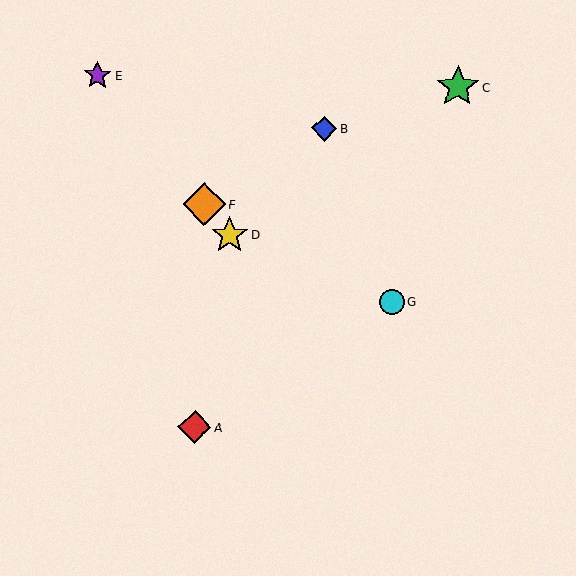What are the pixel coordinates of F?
Object F is at (204, 204).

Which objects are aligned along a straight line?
Objects D, E, F are aligned along a straight line.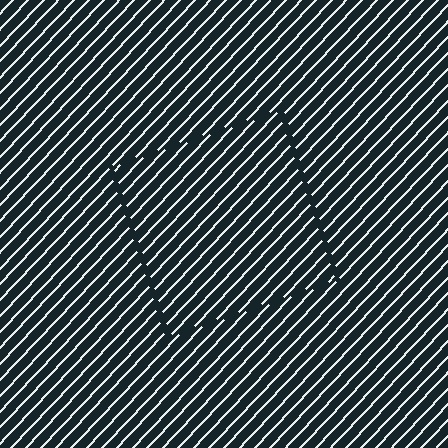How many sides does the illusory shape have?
4 sides — the line-ends trace a square.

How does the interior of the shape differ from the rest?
The interior of the shape contains the same grating, shifted by half a period — the contour is defined by the phase discontinuity where line-ends from the inner and outer gratings abut.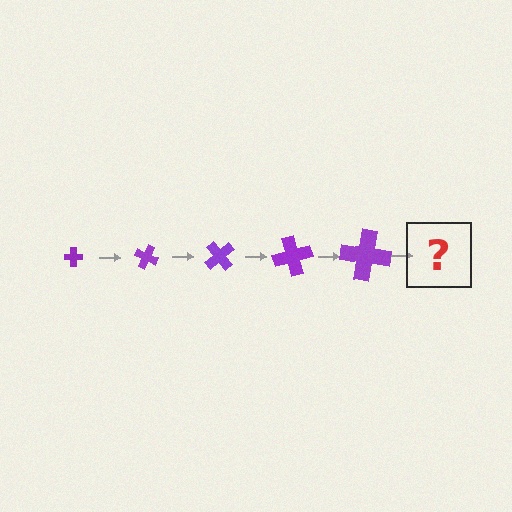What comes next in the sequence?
The next element should be a cross, larger than the previous one and rotated 125 degrees from the start.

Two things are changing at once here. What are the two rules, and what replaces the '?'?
The two rules are that the cross grows larger each step and it rotates 25 degrees each step. The '?' should be a cross, larger than the previous one and rotated 125 degrees from the start.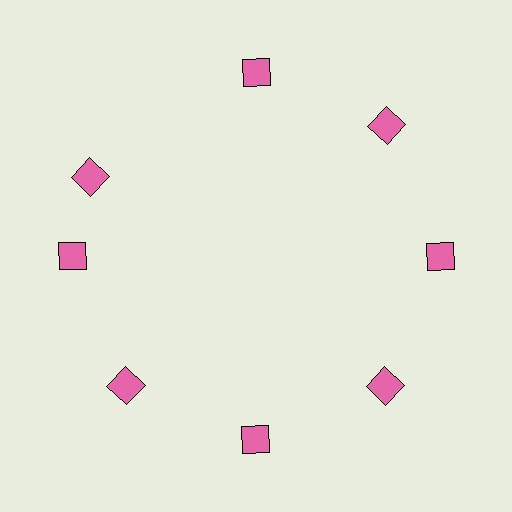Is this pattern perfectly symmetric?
No. The 8 pink diamonds are arranged in a ring, but one element near the 10 o'clock position is rotated out of alignment along the ring, breaking the 8-fold rotational symmetry.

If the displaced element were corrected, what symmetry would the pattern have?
It would have 8-fold rotational symmetry — the pattern would map onto itself every 45 degrees.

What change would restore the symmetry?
The symmetry would be restored by rotating it back into even spacing with its neighbors so that all 8 diamonds sit at equal angles and equal distance from the center.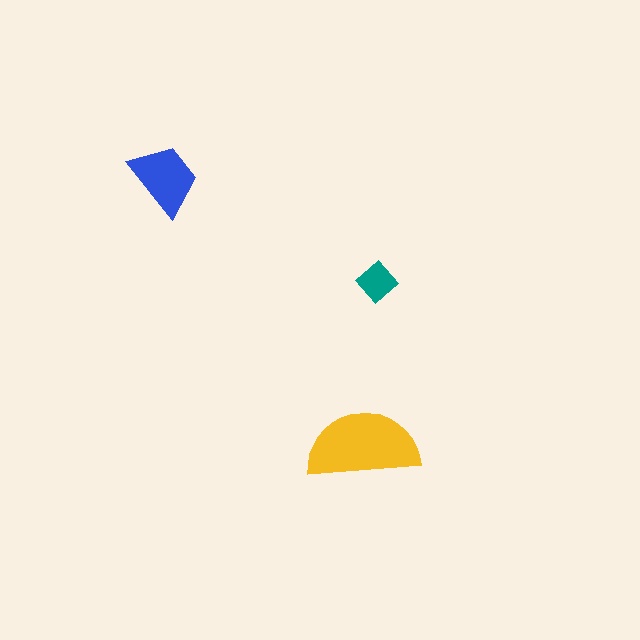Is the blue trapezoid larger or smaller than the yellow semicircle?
Smaller.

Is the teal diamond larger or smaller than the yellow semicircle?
Smaller.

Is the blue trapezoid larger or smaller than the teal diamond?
Larger.